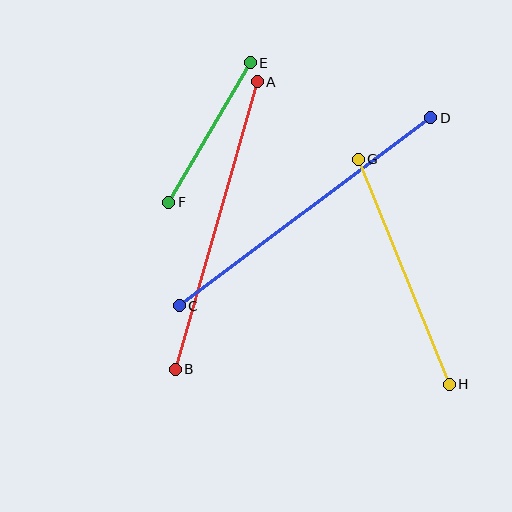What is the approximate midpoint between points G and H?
The midpoint is at approximately (404, 272) pixels.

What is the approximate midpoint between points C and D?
The midpoint is at approximately (305, 212) pixels.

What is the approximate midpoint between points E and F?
The midpoint is at approximately (209, 133) pixels.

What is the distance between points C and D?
The distance is approximately 314 pixels.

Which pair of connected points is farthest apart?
Points C and D are farthest apart.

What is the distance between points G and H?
The distance is approximately 243 pixels.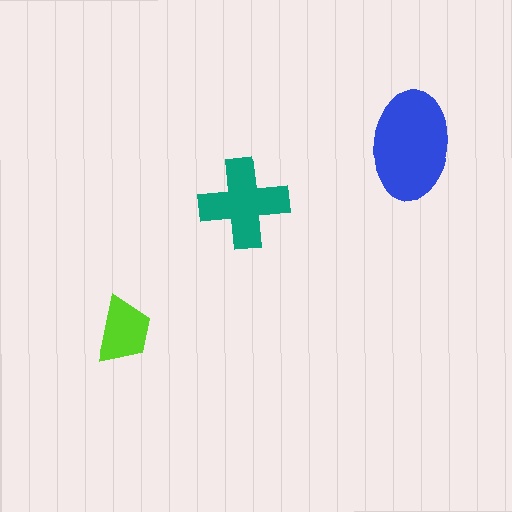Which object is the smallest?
The lime trapezoid.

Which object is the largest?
The blue ellipse.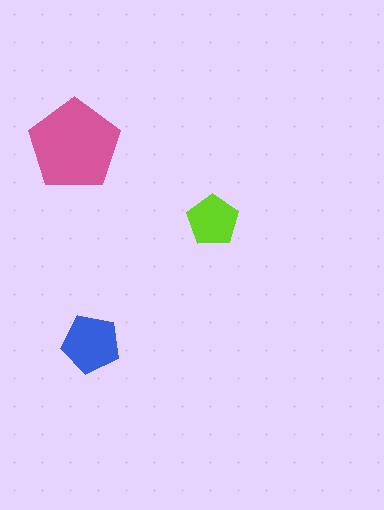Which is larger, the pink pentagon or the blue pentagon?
The pink one.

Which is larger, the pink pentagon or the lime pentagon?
The pink one.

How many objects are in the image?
There are 3 objects in the image.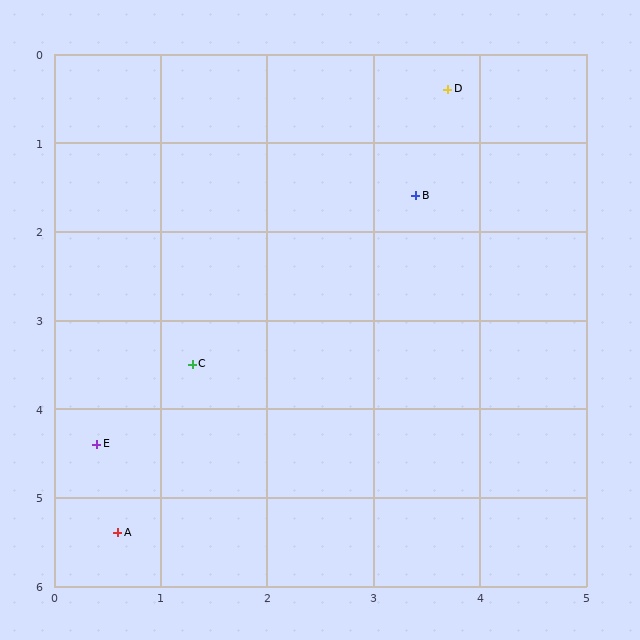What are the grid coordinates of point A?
Point A is at approximately (0.6, 5.4).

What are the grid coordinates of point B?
Point B is at approximately (3.4, 1.6).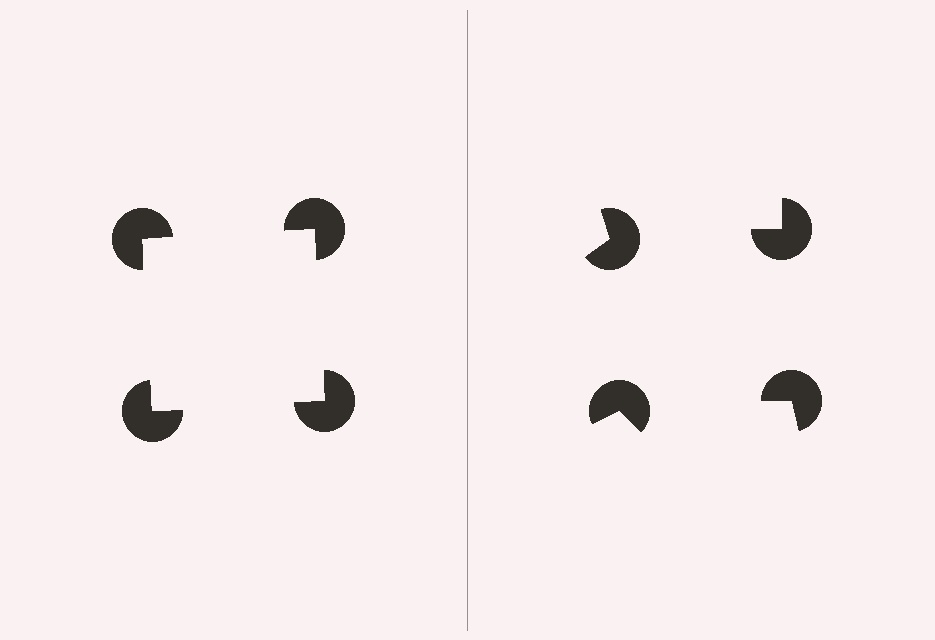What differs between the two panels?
The pac-man discs are positioned identically on both sides; only the wedge orientations differ. On the left they align to a square; on the right they are misaligned.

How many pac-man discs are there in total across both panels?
8 — 4 on each side.